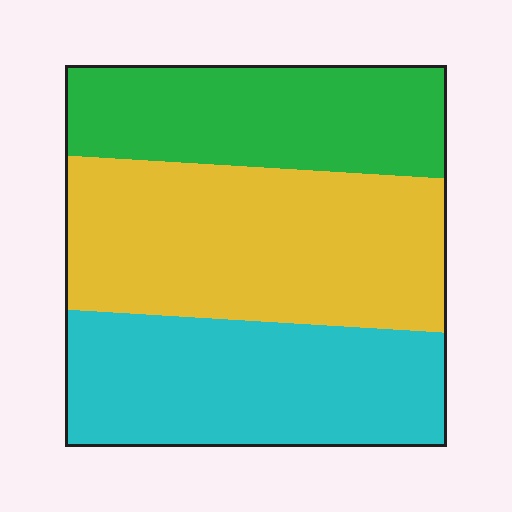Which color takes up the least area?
Green, at roughly 25%.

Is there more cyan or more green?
Cyan.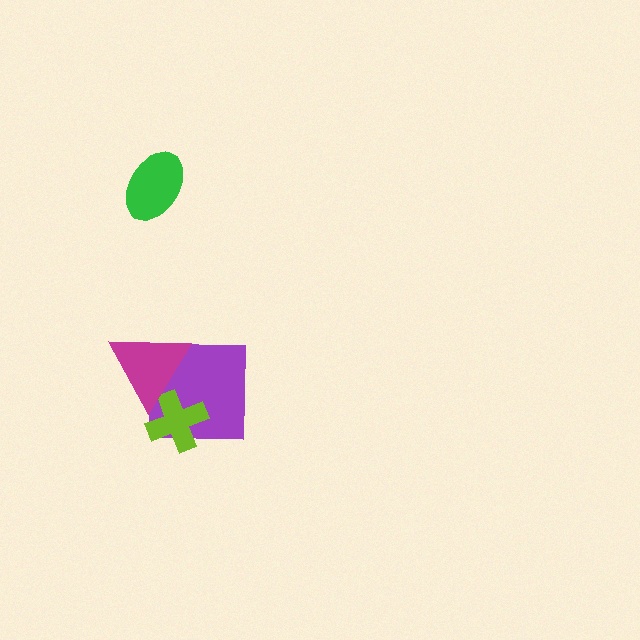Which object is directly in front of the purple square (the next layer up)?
The lime cross is directly in front of the purple square.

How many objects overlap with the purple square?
2 objects overlap with the purple square.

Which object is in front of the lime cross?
The magenta triangle is in front of the lime cross.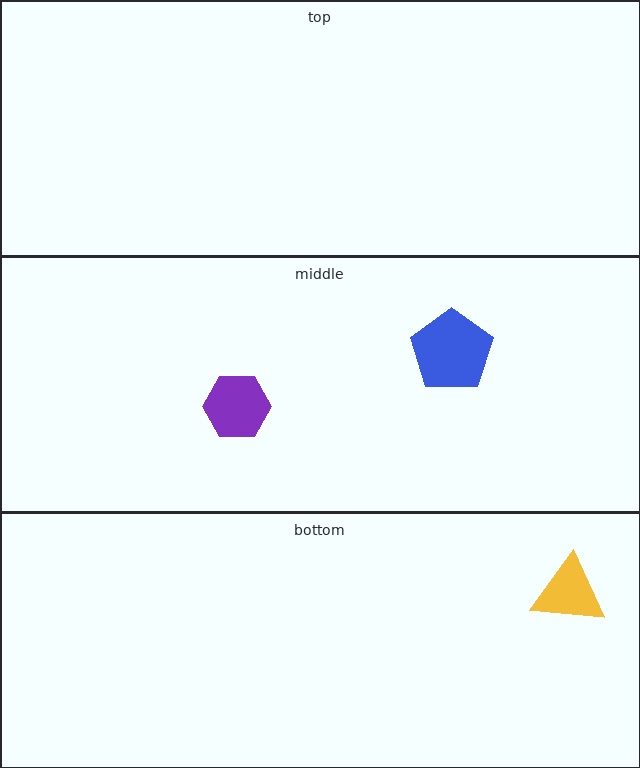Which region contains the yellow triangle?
The bottom region.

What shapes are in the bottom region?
The yellow triangle.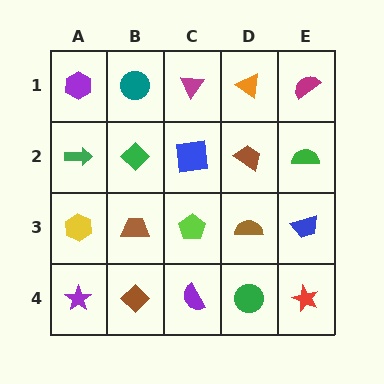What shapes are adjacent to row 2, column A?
A purple hexagon (row 1, column A), a yellow hexagon (row 3, column A), a green diamond (row 2, column B).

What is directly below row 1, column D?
A brown trapezoid.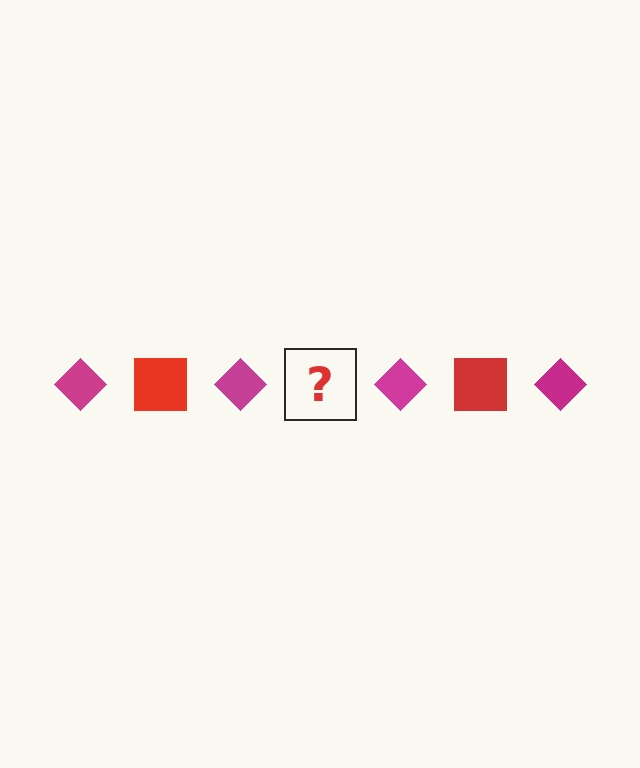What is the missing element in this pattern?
The missing element is a red square.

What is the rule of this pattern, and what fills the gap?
The rule is that the pattern alternates between magenta diamond and red square. The gap should be filled with a red square.